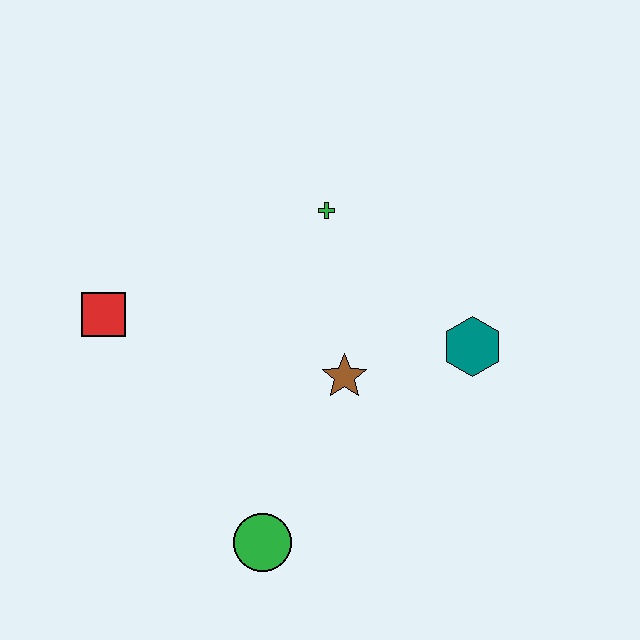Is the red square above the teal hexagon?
Yes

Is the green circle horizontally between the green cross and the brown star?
No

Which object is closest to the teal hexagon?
The brown star is closest to the teal hexagon.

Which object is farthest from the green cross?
The green circle is farthest from the green cross.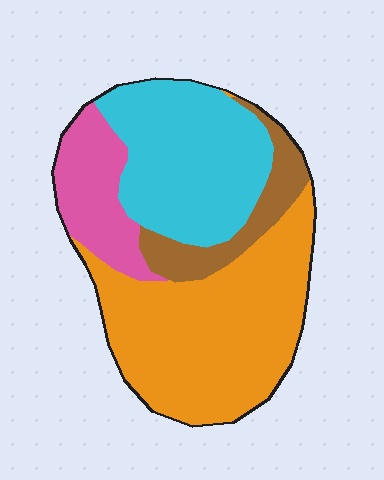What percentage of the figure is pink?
Pink covers roughly 15% of the figure.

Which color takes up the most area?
Orange, at roughly 45%.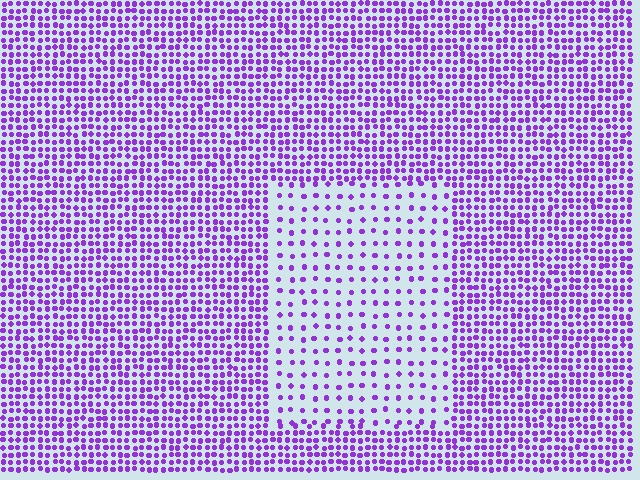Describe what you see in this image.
The image contains small purple elements arranged at two different densities. A rectangle-shaped region is visible where the elements are less densely packed than the surrounding area.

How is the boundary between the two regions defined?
The boundary is defined by a change in element density (approximately 2.7x ratio). All elements are the same color, size, and shape.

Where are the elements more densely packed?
The elements are more densely packed outside the rectangle boundary.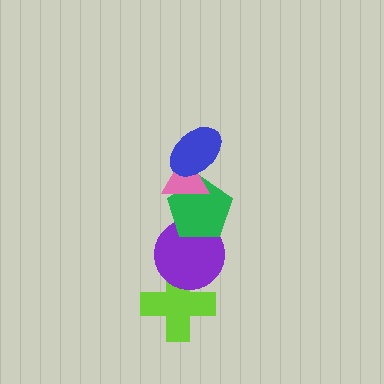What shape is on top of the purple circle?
The green pentagon is on top of the purple circle.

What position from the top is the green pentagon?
The green pentagon is 3rd from the top.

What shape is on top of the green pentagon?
The pink triangle is on top of the green pentagon.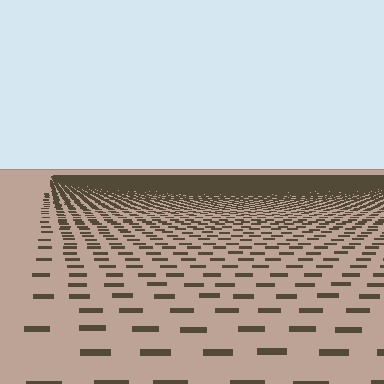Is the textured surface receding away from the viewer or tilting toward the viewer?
The surface is receding away from the viewer. Texture elements get smaller and denser toward the top.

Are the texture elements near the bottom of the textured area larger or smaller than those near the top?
Larger. Near the bottom, elements are closer to the viewer and appear at a bigger on-screen size.